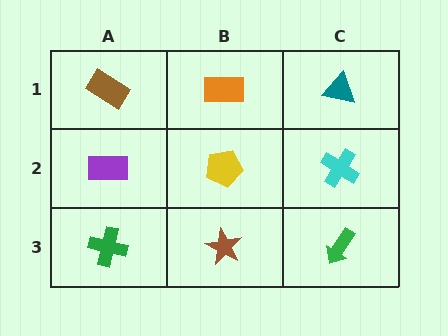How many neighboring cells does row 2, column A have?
3.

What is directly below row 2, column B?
A brown star.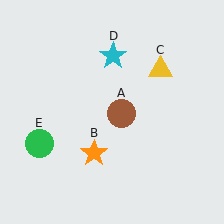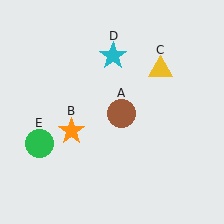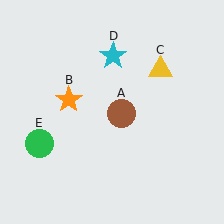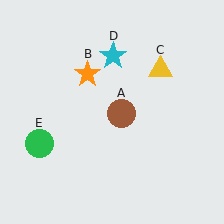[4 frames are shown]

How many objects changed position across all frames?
1 object changed position: orange star (object B).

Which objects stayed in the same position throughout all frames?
Brown circle (object A) and yellow triangle (object C) and cyan star (object D) and green circle (object E) remained stationary.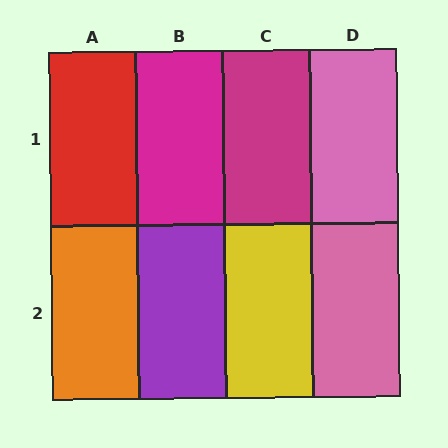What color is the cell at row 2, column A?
Orange.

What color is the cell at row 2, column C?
Yellow.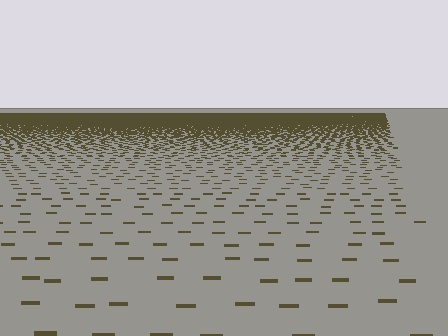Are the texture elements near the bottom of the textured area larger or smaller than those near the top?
Larger. Near the bottom, elements are closer to the viewer and appear at a bigger on-screen size.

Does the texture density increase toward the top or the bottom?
Density increases toward the top.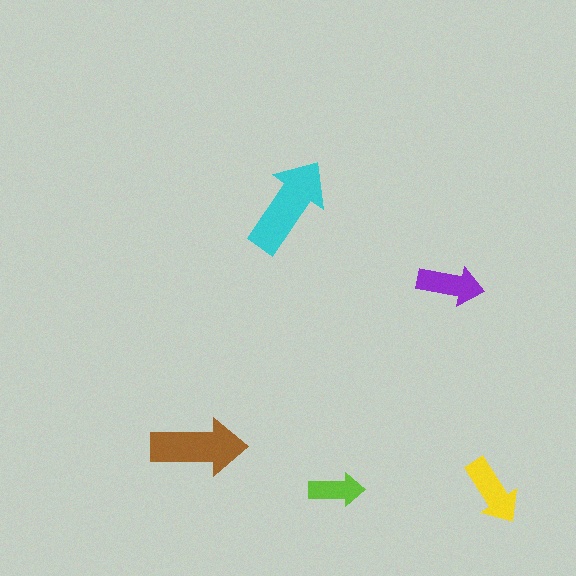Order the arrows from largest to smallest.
the cyan one, the brown one, the yellow one, the purple one, the lime one.